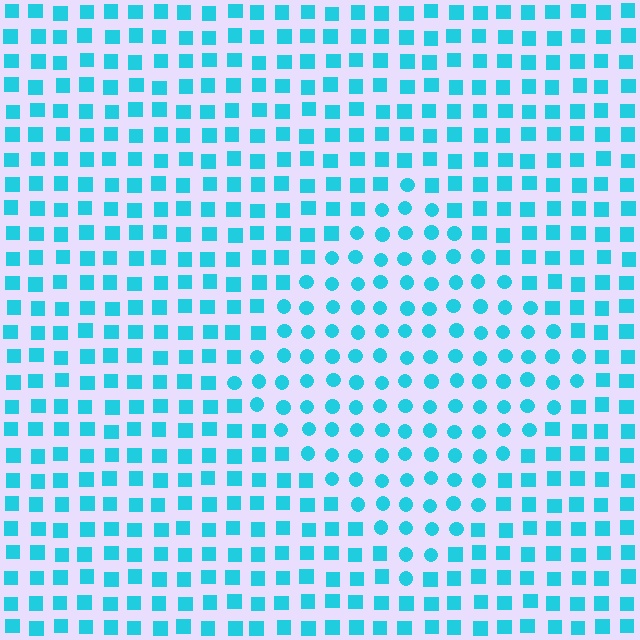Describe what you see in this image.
The image is filled with small cyan elements arranged in a uniform grid. A diamond-shaped region contains circles, while the surrounding area contains squares. The boundary is defined purely by the change in element shape.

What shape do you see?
I see a diamond.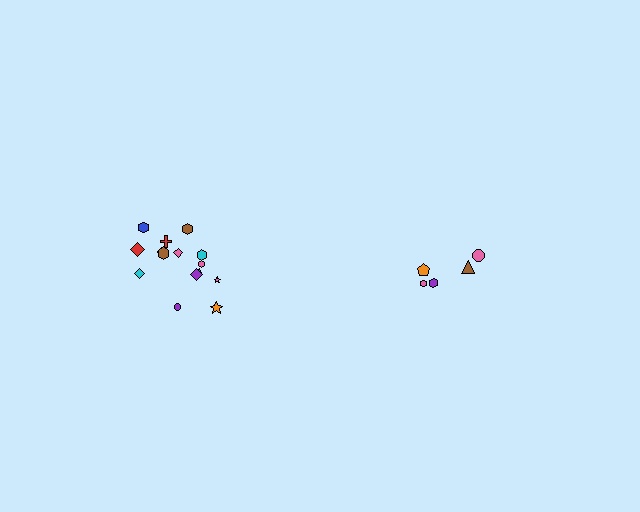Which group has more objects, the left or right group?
The left group.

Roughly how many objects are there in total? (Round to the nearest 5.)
Roughly 20 objects in total.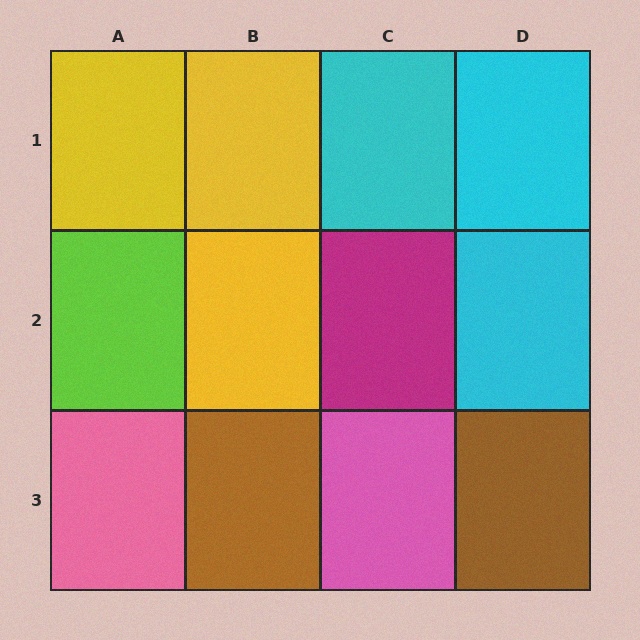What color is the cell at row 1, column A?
Yellow.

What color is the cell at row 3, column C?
Pink.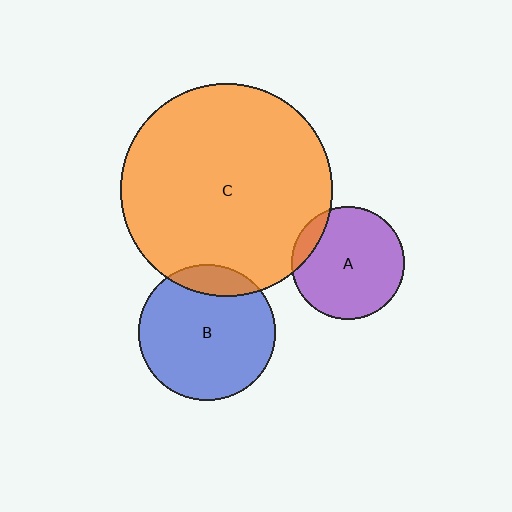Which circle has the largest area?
Circle C (orange).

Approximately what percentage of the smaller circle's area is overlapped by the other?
Approximately 10%.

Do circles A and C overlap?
Yes.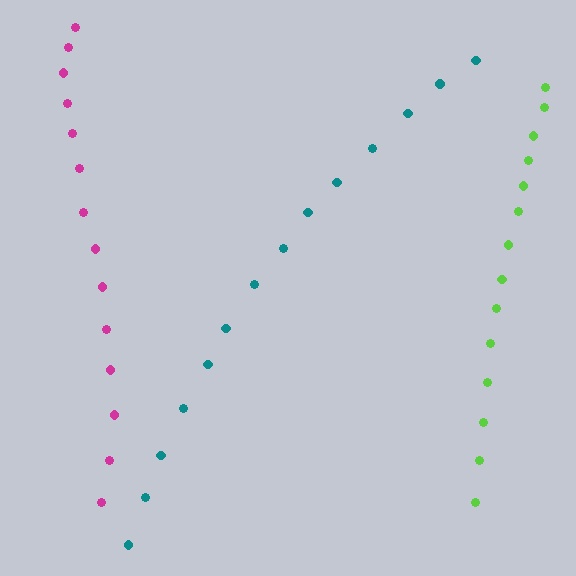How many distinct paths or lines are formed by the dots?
There are 3 distinct paths.